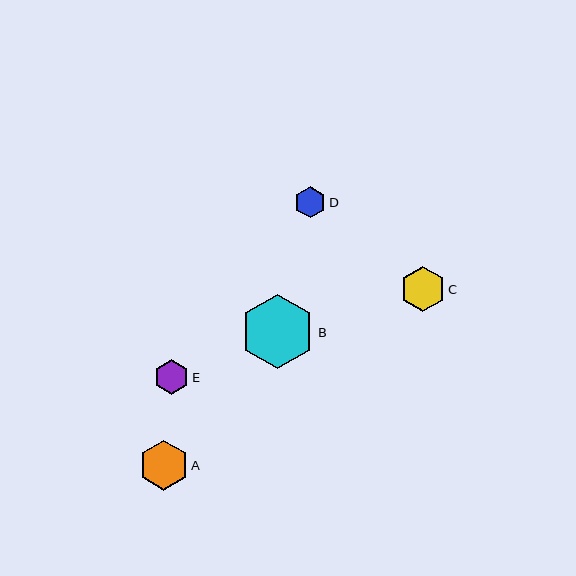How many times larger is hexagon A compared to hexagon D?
Hexagon A is approximately 1.6 times the size of hexagon D.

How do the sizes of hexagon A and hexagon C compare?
Hexagon A and hexagon C are approximately the same size.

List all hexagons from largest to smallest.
From largest to smallest: B, A, C, E, D.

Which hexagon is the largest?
Hexagon B is the largest with a size of approximately 74 pixels.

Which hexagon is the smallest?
Hexagon D is the smallest with a size of approximately 31 pixels.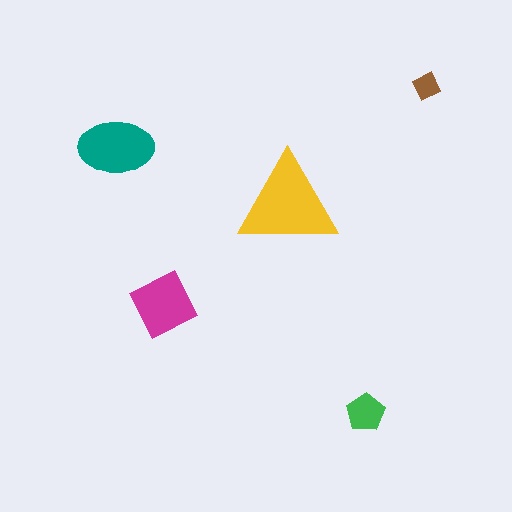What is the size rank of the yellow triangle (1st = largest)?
1st.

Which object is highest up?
The brown diamond is topmost.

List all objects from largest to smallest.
The yellow triangle, the teal ellipse, the magenta square, the green pentagon, the brown diamond.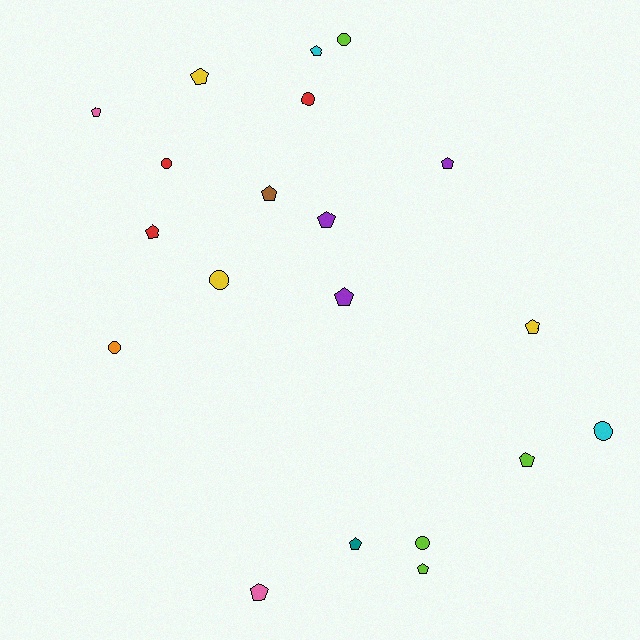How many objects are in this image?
There are 20 objects.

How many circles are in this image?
There are 7 circles.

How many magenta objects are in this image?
There are no magenta objects.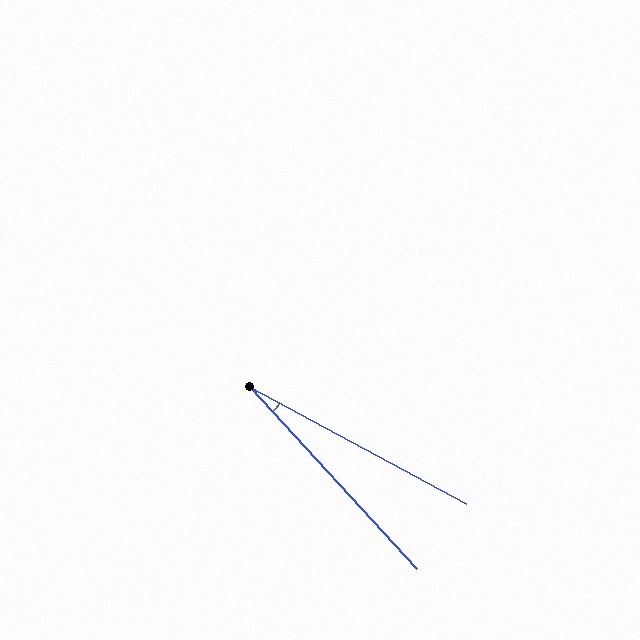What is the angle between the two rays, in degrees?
Approximately 19 degrees.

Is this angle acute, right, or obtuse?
It is acute.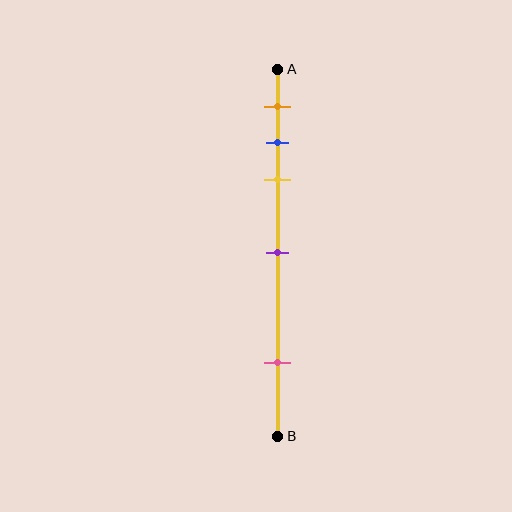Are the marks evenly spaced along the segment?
No, the marks are not evenly spaced.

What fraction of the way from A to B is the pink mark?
The pink mark is approximately 80% (0.8) of the way from A to B.